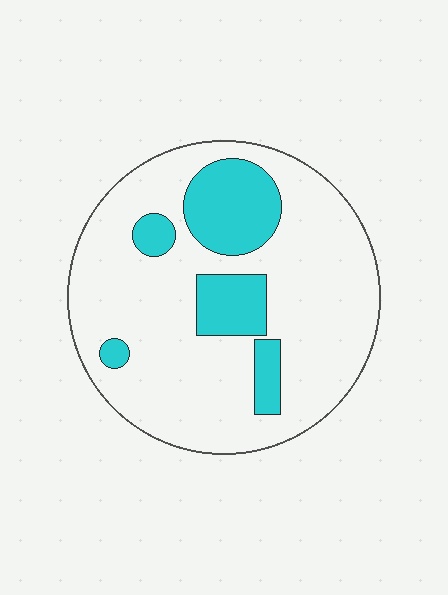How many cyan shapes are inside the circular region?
5.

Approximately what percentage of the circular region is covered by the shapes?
Approximately 20%.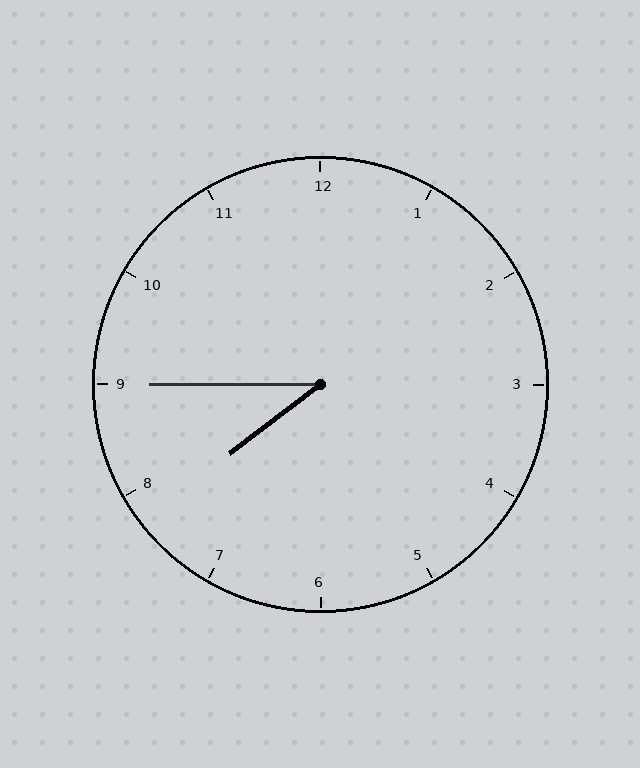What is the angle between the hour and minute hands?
Approximately 38 degrees.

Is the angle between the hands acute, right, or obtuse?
It is acute.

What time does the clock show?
7:45.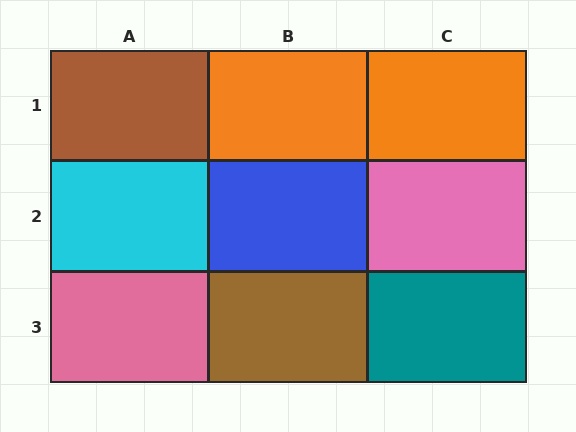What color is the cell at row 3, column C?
Teal.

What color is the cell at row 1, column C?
Orange.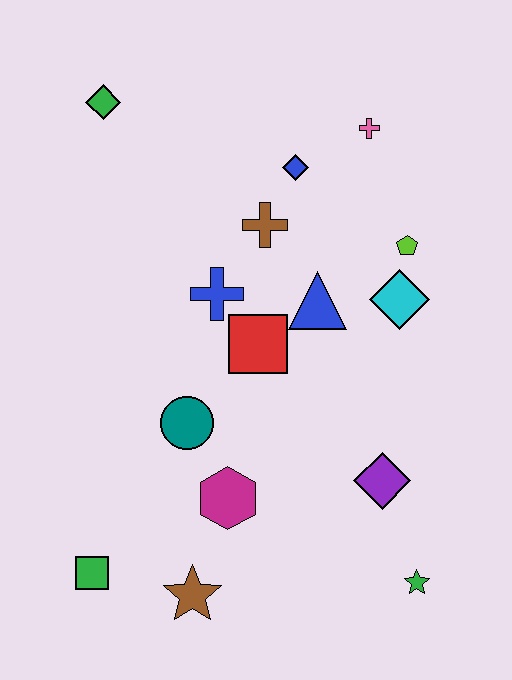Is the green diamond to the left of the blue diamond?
Yes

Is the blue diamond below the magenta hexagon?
No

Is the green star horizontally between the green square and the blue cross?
No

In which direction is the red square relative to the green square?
The red square is above the green square.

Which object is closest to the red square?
The blue cross is closest to the red square.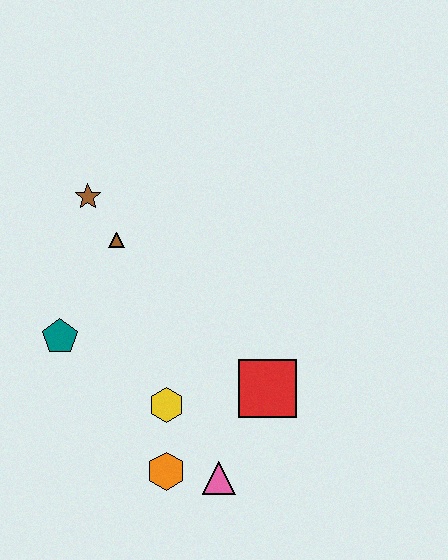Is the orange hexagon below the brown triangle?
Yes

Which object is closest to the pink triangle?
The orange hexagon is closest to the pink triangle.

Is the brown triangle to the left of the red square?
Yes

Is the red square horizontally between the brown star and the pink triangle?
No